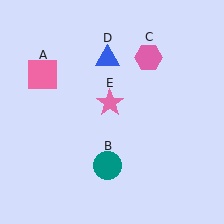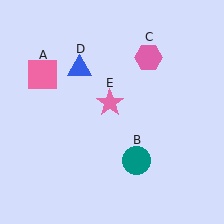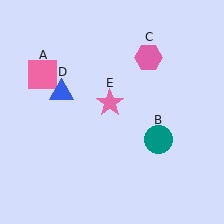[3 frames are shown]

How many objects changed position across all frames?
2 objects changed position: teal circle (object B), blue triangle (object D).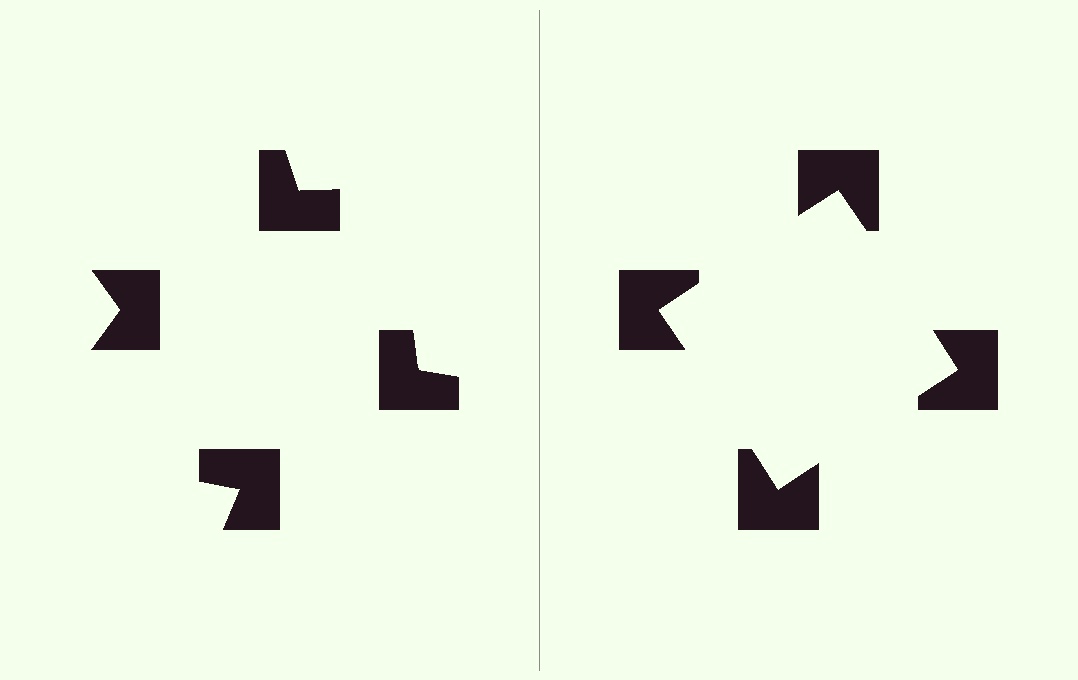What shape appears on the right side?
An illusory square.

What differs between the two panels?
The notched squares are positioned identically on both sides; only the wedge orientations differ. On the right they align to a square; on the left they are misaligned.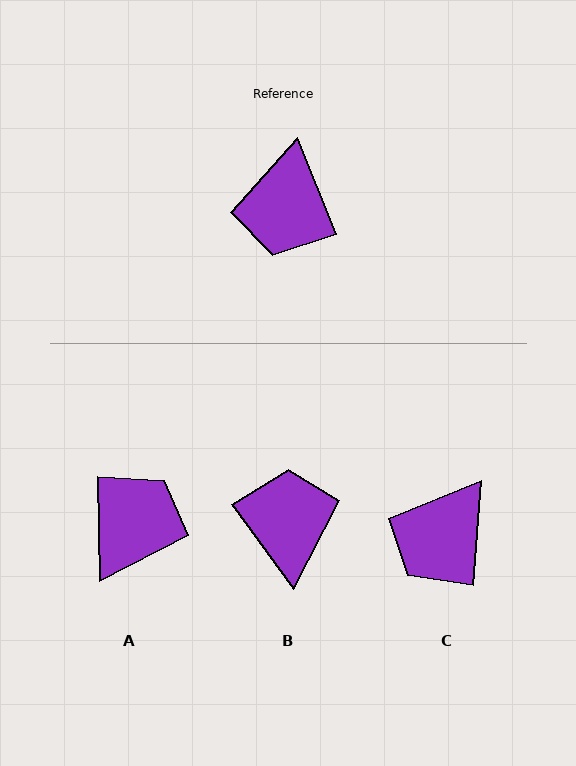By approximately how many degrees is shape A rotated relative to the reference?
Approximately 159 degrees counter-clockwise.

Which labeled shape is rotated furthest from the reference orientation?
B, about 166 degrees away.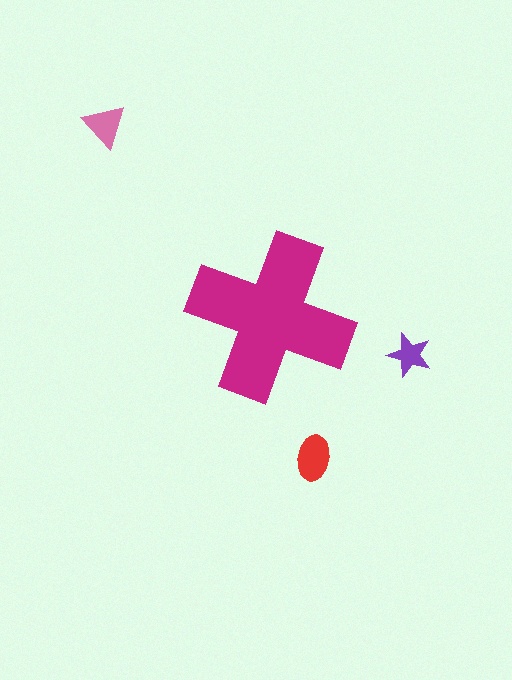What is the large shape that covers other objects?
A magenta cross.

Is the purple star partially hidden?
No, the purple star is fully visible.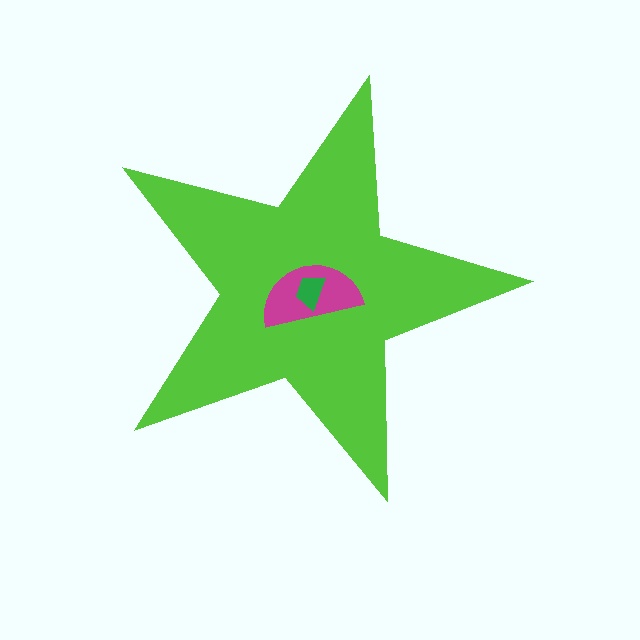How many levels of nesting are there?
3.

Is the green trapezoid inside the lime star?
Yes.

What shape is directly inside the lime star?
The magenta semicircle.